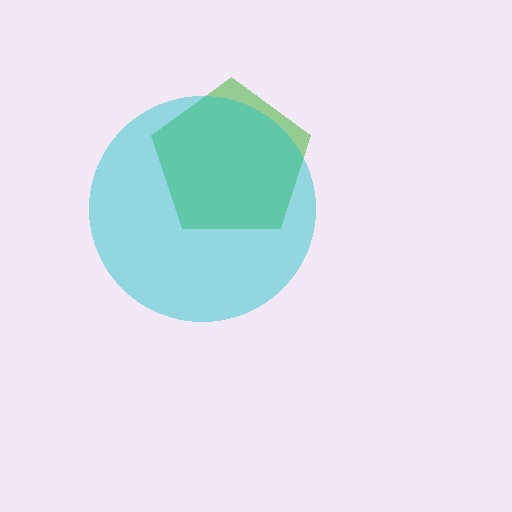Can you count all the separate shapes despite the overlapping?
Yes, there are 2 separate shapes.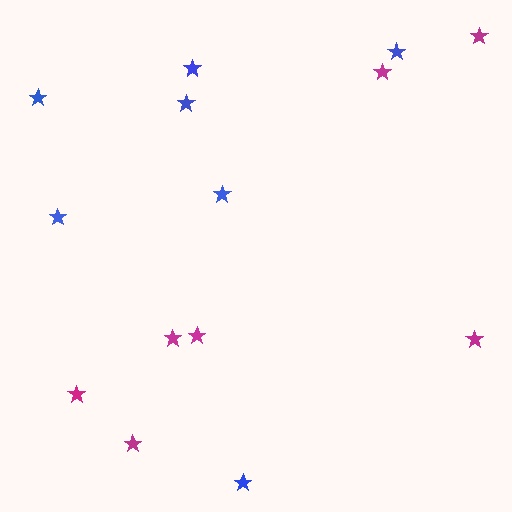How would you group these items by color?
There are 2 groups: one group of blue stars (7) and one group of magenta stars (7).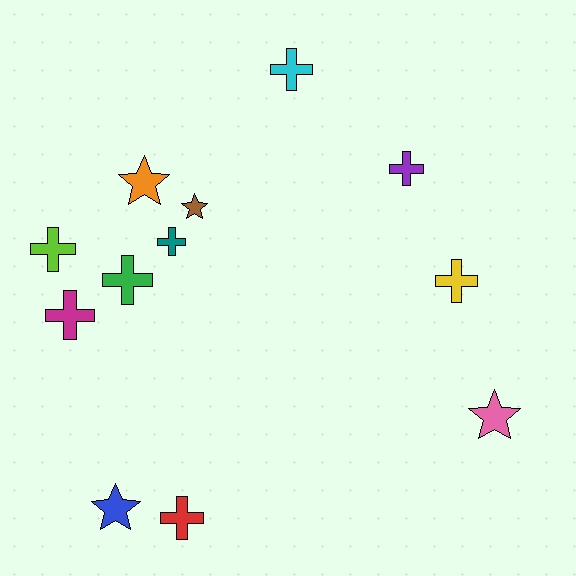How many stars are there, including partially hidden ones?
There are 4 stars.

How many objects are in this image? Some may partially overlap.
There are 12 objects.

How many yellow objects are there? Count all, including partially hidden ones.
There is 1 yellow object.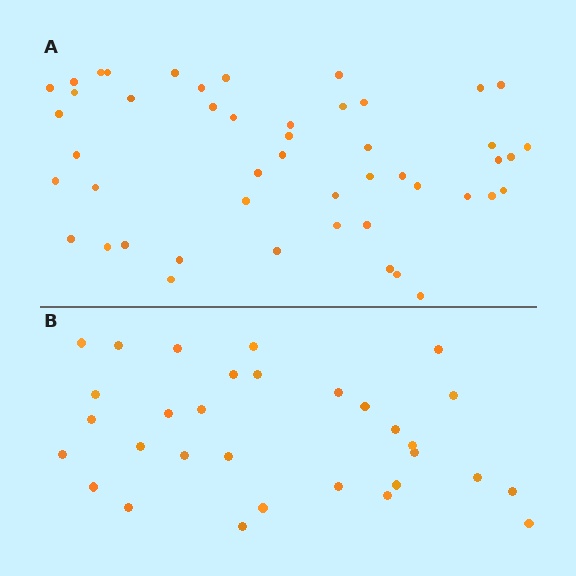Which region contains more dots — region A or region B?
Region A (the top region) has more dots.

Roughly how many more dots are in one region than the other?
Region A has approximately 15 more dots than region B.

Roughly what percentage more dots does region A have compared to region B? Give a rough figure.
About 55% more.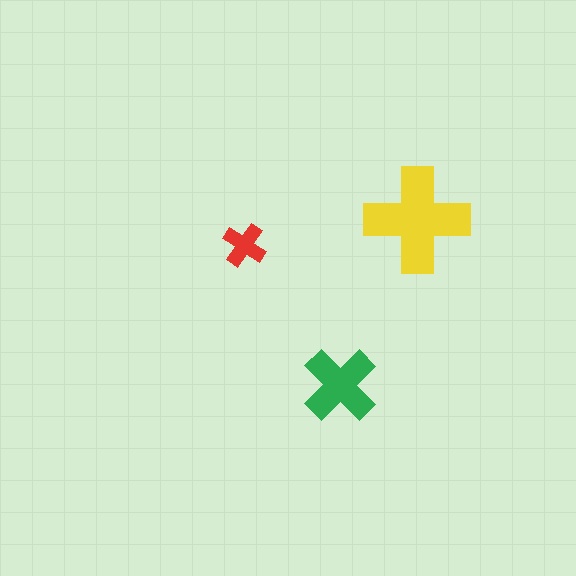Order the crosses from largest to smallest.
the yellow one, the green one, the red one.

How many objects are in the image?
There are 3 objects in the image.